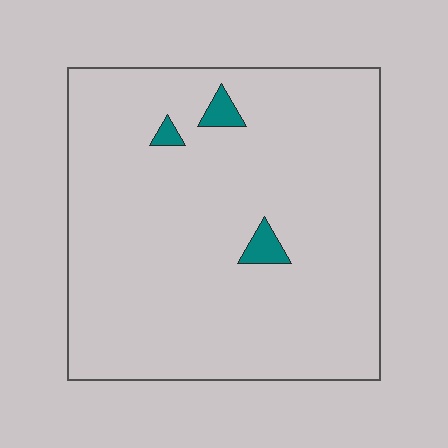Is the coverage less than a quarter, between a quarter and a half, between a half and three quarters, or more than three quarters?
Less than a quarter.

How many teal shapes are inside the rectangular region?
3.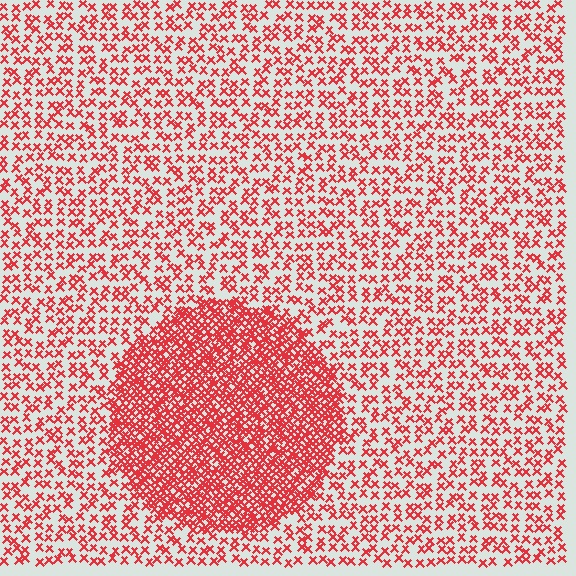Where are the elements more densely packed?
The elements are more densely packed inside the circle boundary.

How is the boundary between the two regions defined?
The boundary is defined by a change in element density (approximately 2.5x ratio). All elements are the same color, size, and shape.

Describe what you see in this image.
The image contains small red elements arranged at two different densities. A circle-shaped region is visible where the elements are more densely packed than the surrounding area.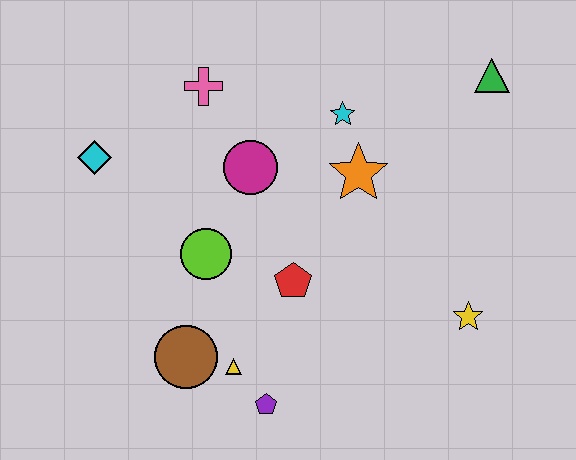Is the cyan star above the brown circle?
Yes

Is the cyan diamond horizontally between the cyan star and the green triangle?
No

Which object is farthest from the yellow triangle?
The green triangle is farthest from the yellow triangle.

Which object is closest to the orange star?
The cyan star is closest to the orange star.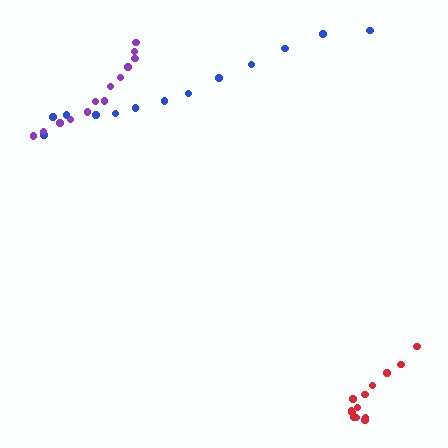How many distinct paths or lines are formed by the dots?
There are 3 distinct paths.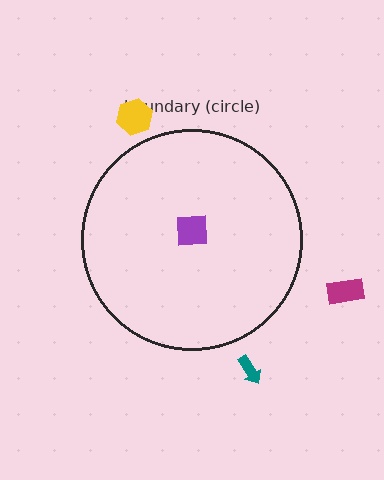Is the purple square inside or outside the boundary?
Inside.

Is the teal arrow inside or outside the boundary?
Outside.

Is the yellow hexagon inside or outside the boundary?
Outside.